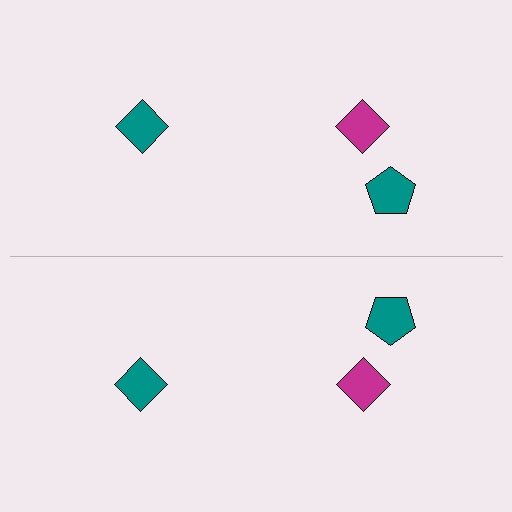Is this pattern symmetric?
Yes, this pattern has bilateral (reflection) symmetry.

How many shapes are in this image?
There are 6 shapes in this image.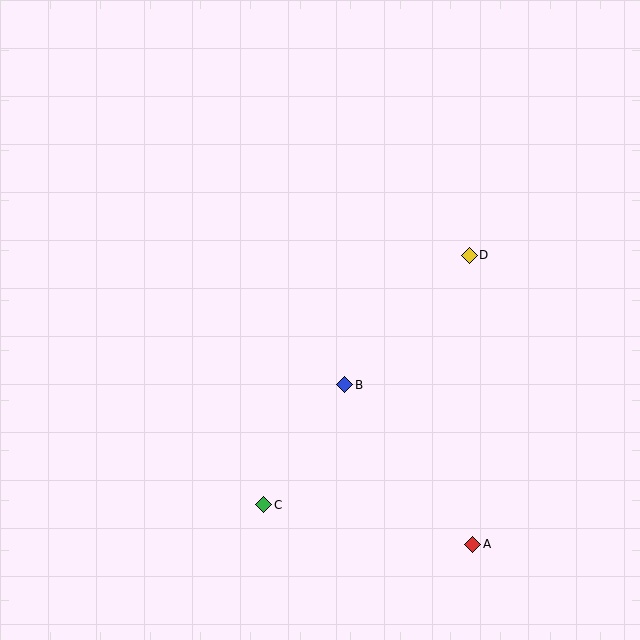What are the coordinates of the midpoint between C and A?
The midpoint between C and A is at (368, 525).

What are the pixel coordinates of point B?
Point B is at (345, 385).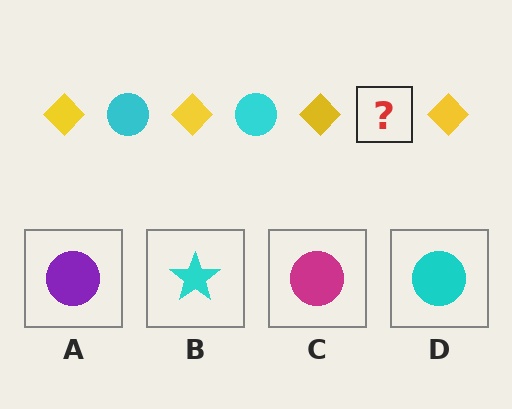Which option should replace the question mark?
Option D.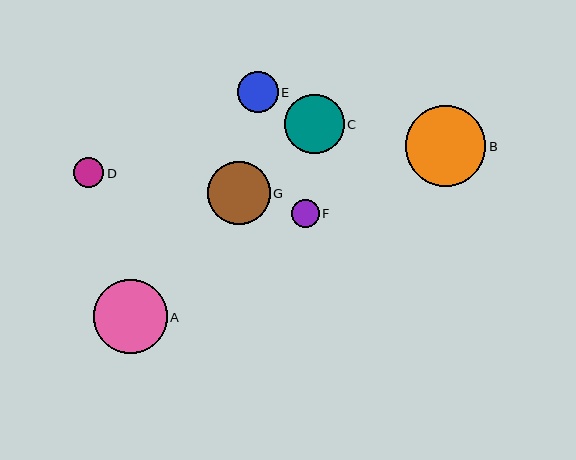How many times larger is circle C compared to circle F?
Circle C is approximately 2.1 times the size of circle F.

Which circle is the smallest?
Circle F is the smallest with a size of approximately 28 pixels.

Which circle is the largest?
Circle B is the largest with a size of approximately 80 pixels.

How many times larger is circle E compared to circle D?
Circle E is approximately 1.4 times the size of circle D.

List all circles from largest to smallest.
From largest to smallest: B, A, G, C, E, D, F.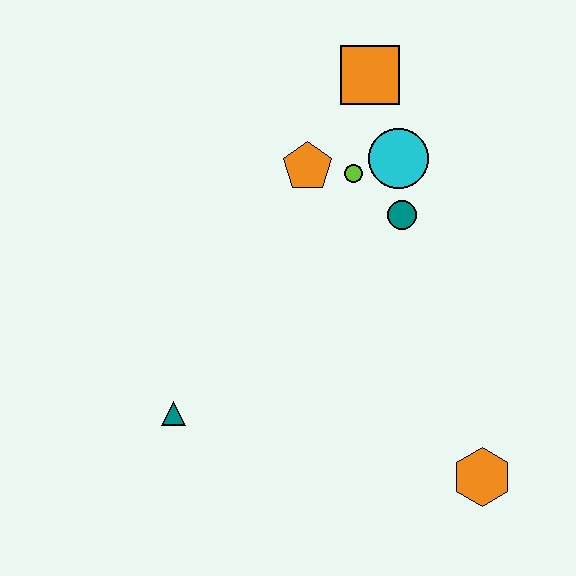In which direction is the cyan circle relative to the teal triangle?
The cyan circle is above the teal triangle.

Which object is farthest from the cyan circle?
The teal triangle is farthest from the cyan circle.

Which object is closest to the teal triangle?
The orange pentagon is closest to the teal triangle.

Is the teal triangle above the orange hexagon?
Yes